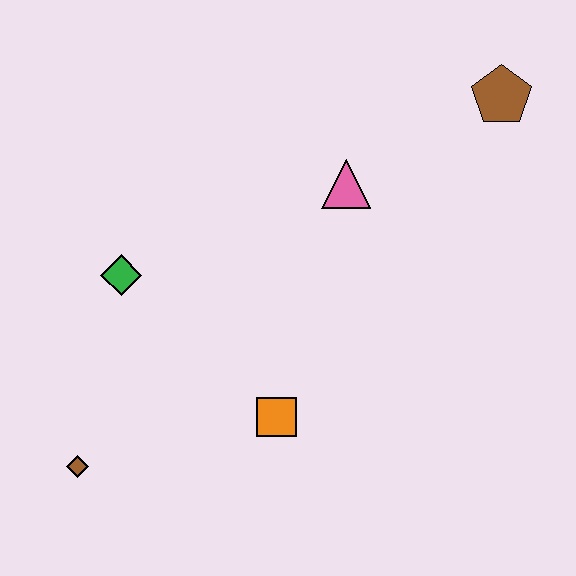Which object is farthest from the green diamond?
The brown pentagon is farthest from the green diamond.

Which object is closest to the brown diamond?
The green diamond is closest to the brown diamond.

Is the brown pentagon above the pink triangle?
Yes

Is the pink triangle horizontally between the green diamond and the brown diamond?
No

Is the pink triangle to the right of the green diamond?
Yes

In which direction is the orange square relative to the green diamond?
The orange square is to the right of the green diamond.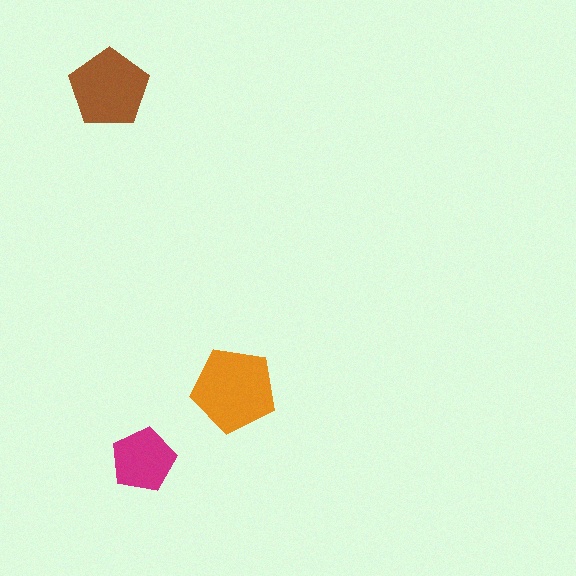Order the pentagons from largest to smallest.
the orange one, the brown one, the magenta one.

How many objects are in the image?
There are 3 objects in the image.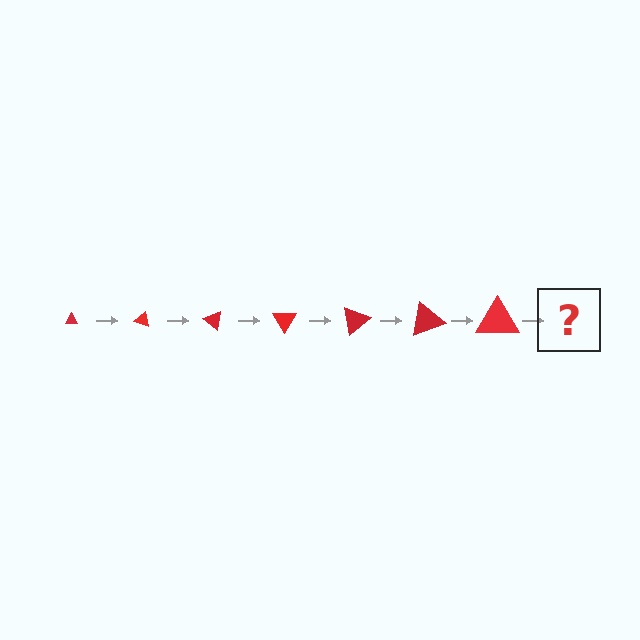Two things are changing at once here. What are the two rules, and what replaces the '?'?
The two rules are that the triangle grows larger each step and it rotates 20 degrees each step. The '?' should be a triangle, larger than the previous one and rotated 140 degrees from the start.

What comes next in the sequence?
The next element should be a triangle, larger than the previous one and rotated 140 degrees from the start.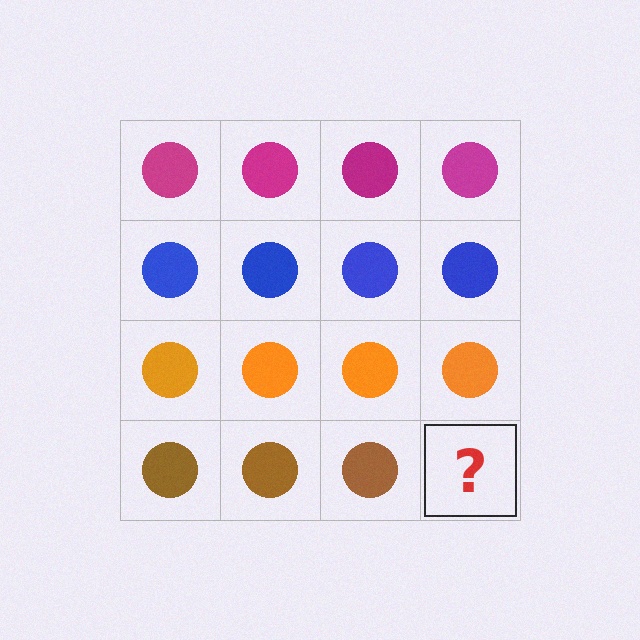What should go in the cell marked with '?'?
The missing cell should contain a brown circle.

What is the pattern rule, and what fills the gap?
The rule is that each row has a consistent color. The gap should be filled with a brown circle.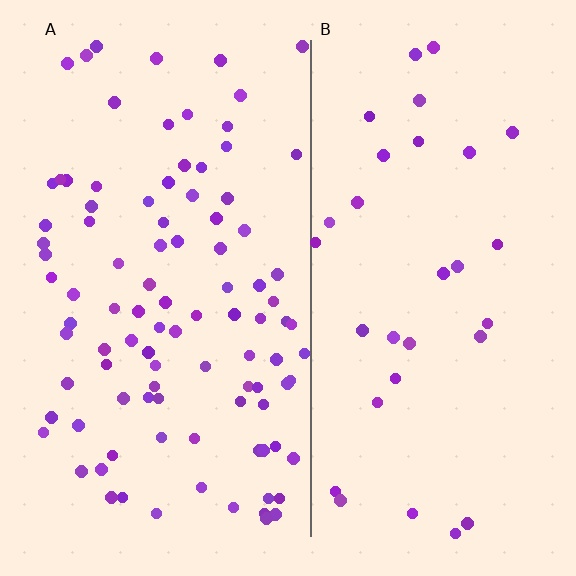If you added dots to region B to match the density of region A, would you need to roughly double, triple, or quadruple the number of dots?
Approximately triple.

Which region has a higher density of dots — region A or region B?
A (the left).